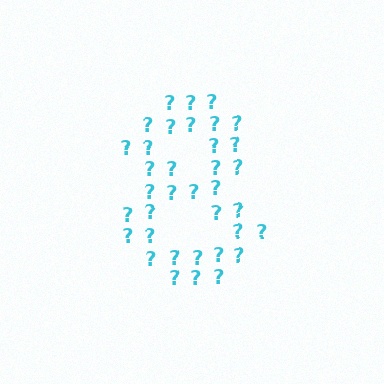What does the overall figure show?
The overall figure shows the digit 8.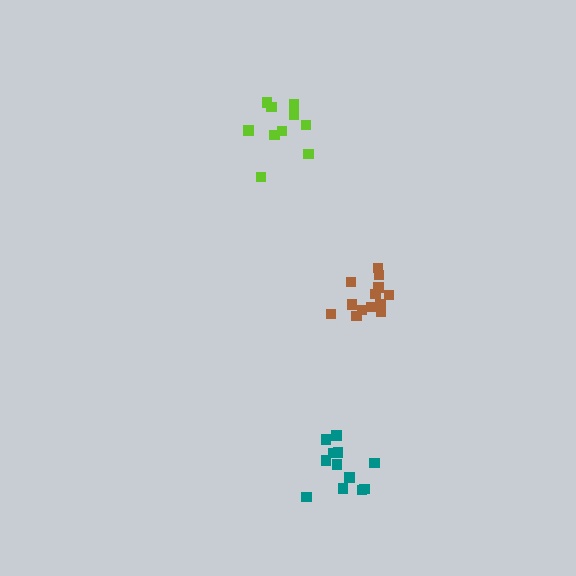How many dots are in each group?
Group 1: 10 dots, Group 2: 13 dots, Group 3: 12 dots (35 total).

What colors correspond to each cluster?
The clusters are colored: lime, brown, teal.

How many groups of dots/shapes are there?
There are 3 groups.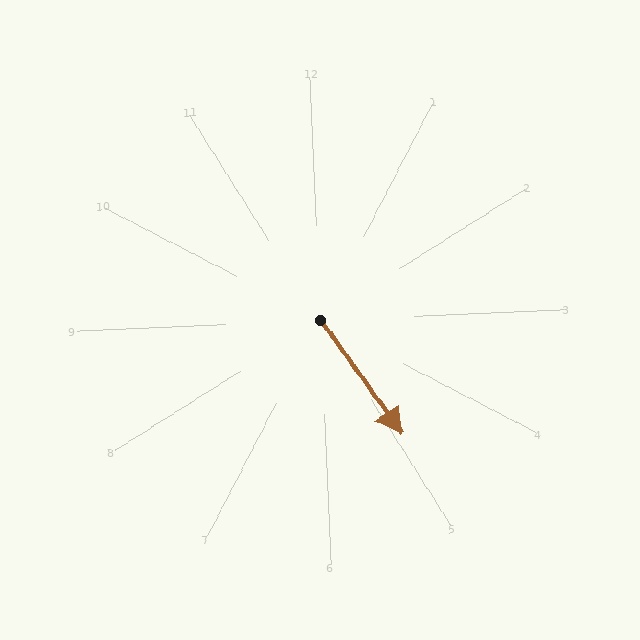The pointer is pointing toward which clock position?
Roughly 5 o'clock.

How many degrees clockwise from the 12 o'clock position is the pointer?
Approximately 147 degrees.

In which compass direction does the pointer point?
Southeast.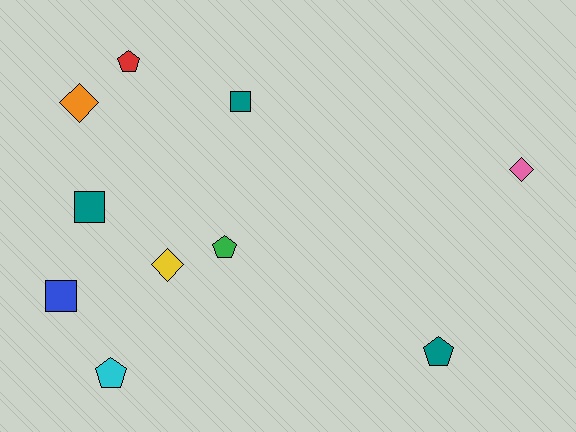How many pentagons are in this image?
There are 4 pentagons.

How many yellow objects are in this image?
There is 1 yellow object.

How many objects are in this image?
There are 10 objects.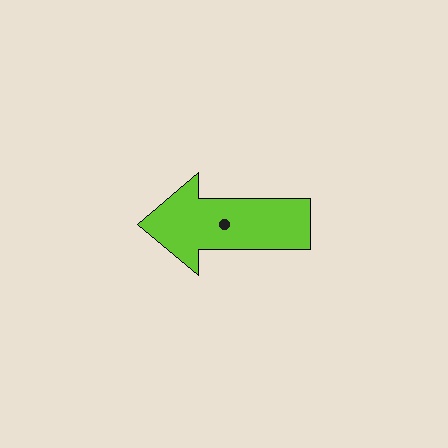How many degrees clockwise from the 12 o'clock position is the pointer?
Approximately 270 degrees.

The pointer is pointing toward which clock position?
Roughly 9 o'clock.